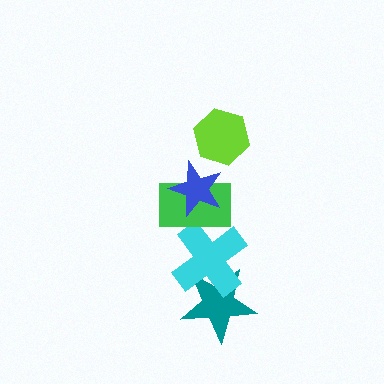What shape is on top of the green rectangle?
The blue star is on top of the green rectangle.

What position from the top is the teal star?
The teal star is 5th from the top.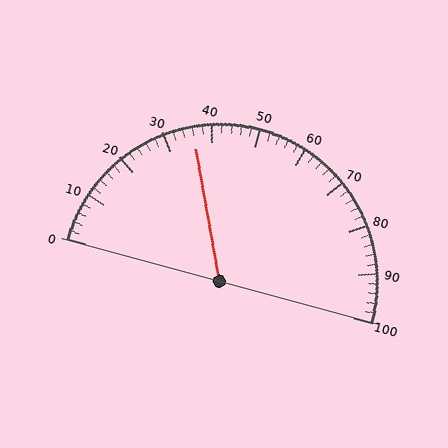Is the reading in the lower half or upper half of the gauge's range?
The reading is in the lower half of the range (0 to 100).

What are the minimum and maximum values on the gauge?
The gauge ranges from 0 to 100.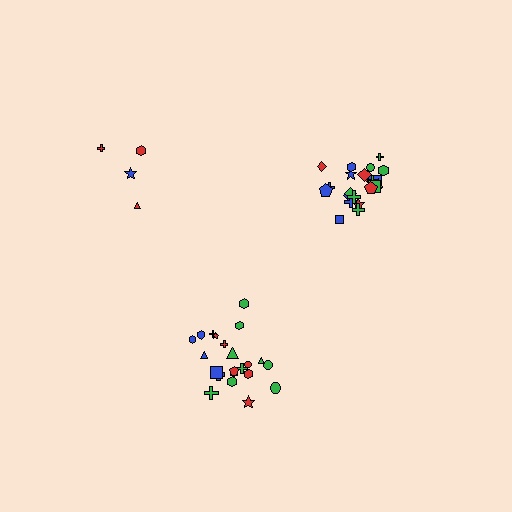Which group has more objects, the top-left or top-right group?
The top-right group.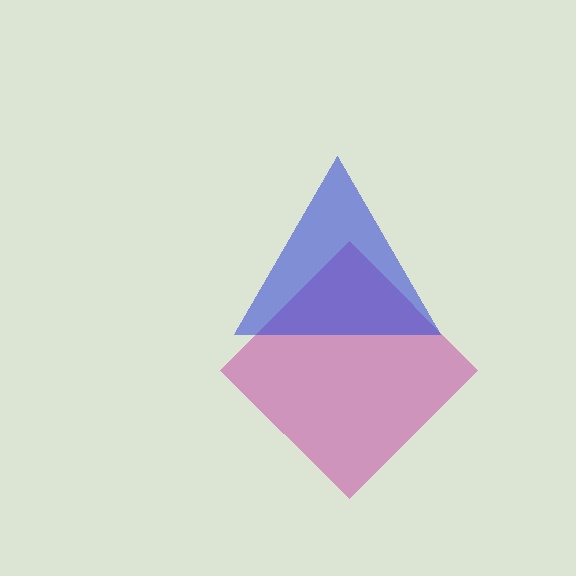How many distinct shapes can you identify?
There are 2 distinct shapes: a magenta diamond, a blue triangle.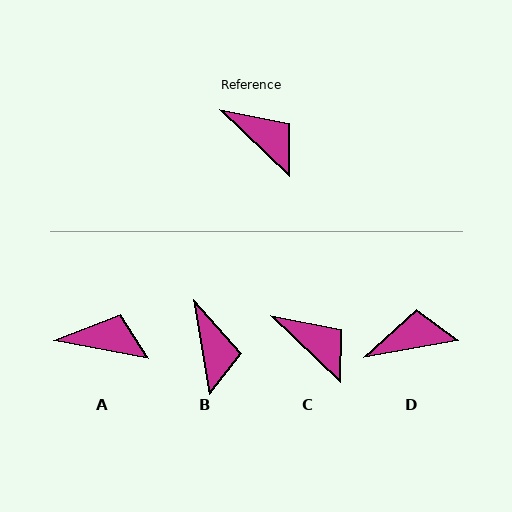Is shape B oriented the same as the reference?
No, it is off by about 37 degrees.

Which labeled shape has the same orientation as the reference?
C.